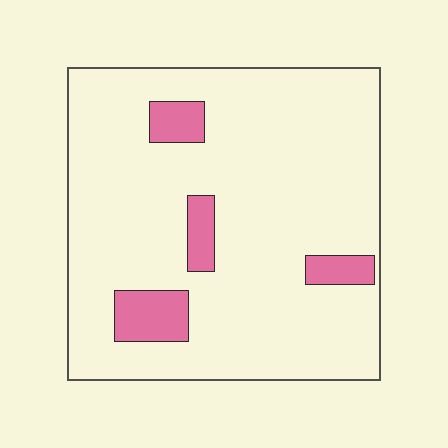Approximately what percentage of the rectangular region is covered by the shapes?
Approximately 10%.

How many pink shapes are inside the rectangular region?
4.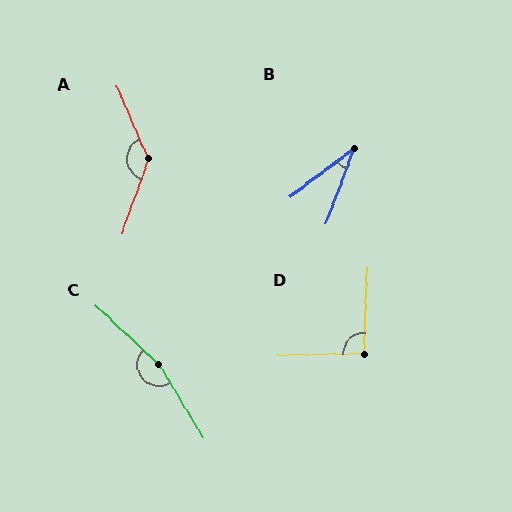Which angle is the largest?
C, at approximately 164 degrees.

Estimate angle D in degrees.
Approximately 93 degrees.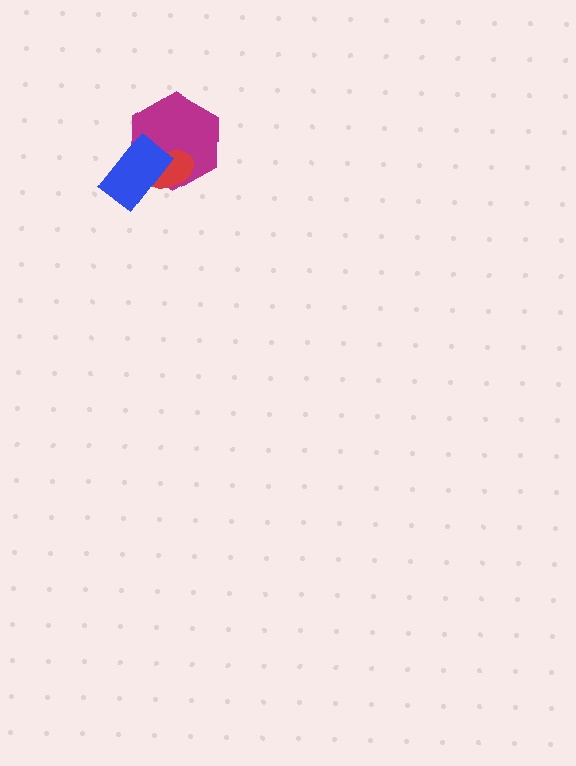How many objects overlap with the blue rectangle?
2 objects overlap with the blue rectangle.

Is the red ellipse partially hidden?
Yes, it is partially covered by another shape.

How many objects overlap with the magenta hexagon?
2 objects overlap with the magenta hexagon.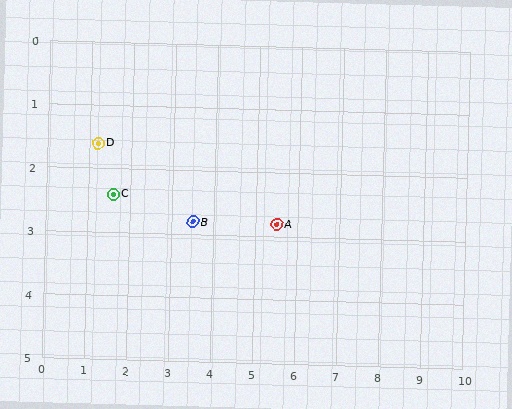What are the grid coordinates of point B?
Point B is at approximately (3.5, 2.8).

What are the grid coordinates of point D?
Point D is at approximately (1.2, 1.6).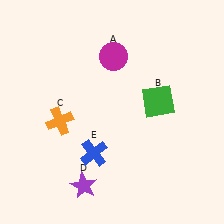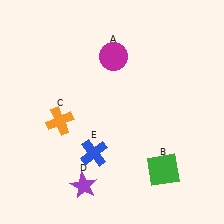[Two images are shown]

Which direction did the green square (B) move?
The green square (B) moved down.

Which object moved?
The green square (B) moved down.